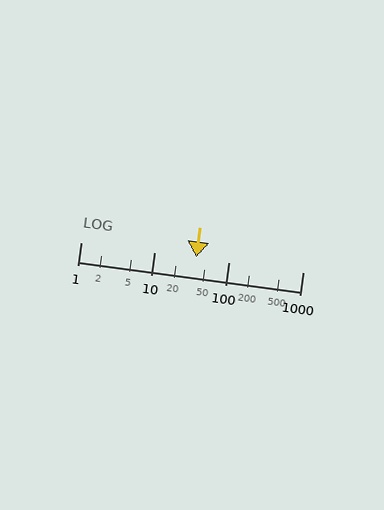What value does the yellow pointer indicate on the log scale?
The pointer indicates approximately 36.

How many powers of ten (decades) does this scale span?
The scale spans 3 decades, from 1 to 1000.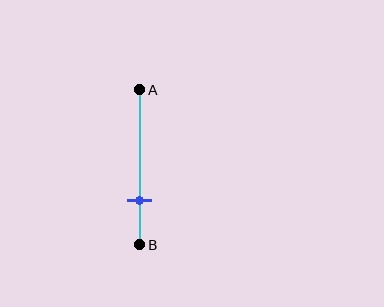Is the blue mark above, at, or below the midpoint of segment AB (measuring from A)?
The blue mark is below the midpoint of segment AB.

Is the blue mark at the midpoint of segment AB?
No, the mark is at about 70% from A, not at the 50% midpoint.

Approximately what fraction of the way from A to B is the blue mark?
The blue mark is approximately 70% of the way from A to B.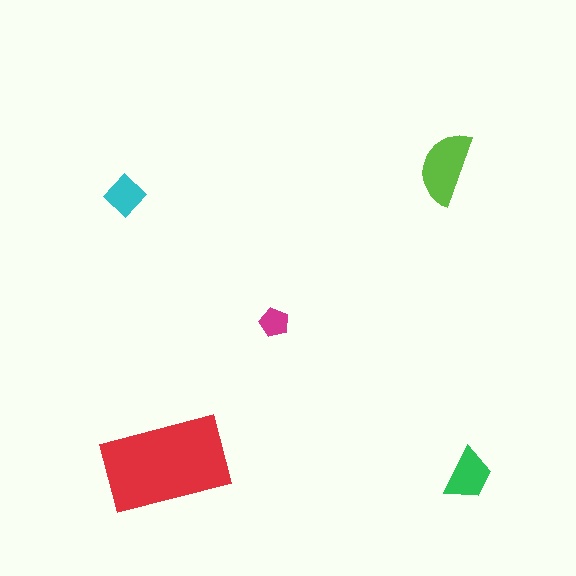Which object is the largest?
The red rectangle.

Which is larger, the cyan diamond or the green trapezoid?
The green trapezoid.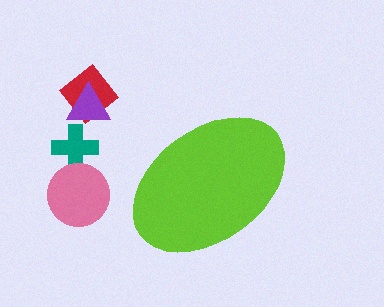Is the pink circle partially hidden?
No, the pink circle is fully visible.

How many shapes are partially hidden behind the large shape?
0 shapes are partially hidden.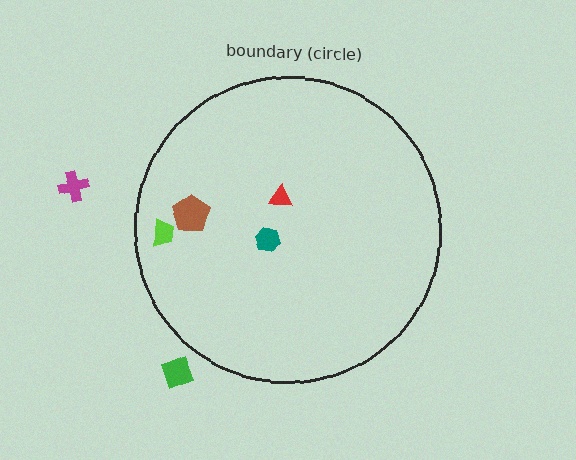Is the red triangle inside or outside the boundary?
Inside.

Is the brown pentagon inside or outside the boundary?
Inside.